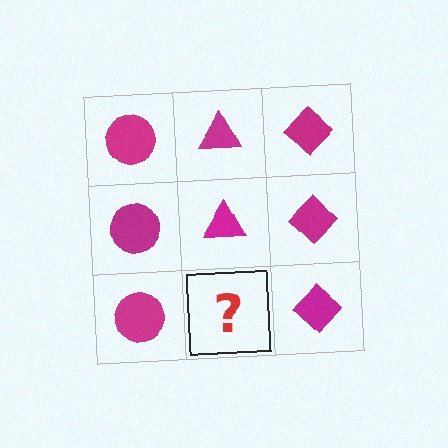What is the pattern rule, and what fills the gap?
The rule is that each column has a consistent shape. The gap should be filled with a magenta triangle.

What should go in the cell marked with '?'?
The missing cell should contain a magenta triangle.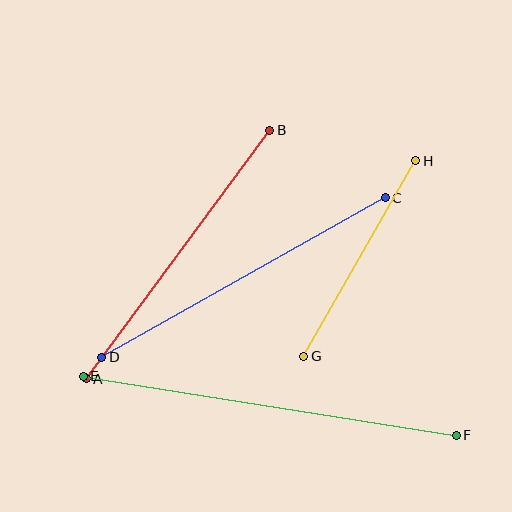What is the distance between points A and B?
The distance is approximately 309 pixels.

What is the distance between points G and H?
The distance is approximately 225 pixels.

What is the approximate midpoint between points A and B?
The midpoint is at approximately (178, 254) pixels.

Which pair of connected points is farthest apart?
Points E and F are farthest apart.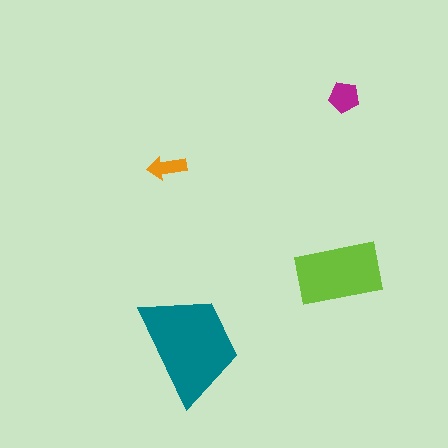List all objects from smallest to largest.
The orange arrow, the magenta pentagon, the lime rectangle, the teal trapezoid.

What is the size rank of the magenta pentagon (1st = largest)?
3rd.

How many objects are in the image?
There are 4 objects in the image.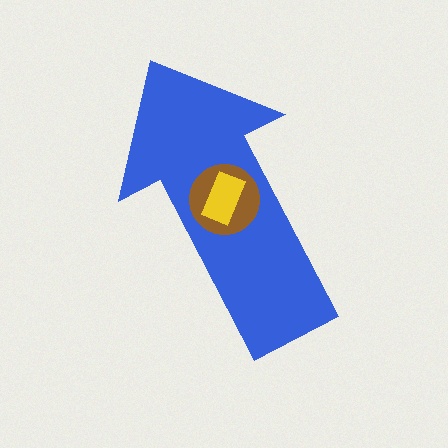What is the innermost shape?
The yellow rectangle.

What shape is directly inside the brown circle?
The yellow rectangle.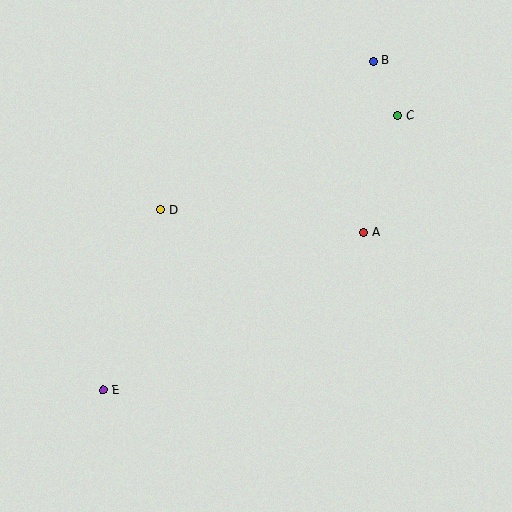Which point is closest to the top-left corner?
Point D is closest to the top-left corner.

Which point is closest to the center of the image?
Point D at (161, 210) is closest to the center.